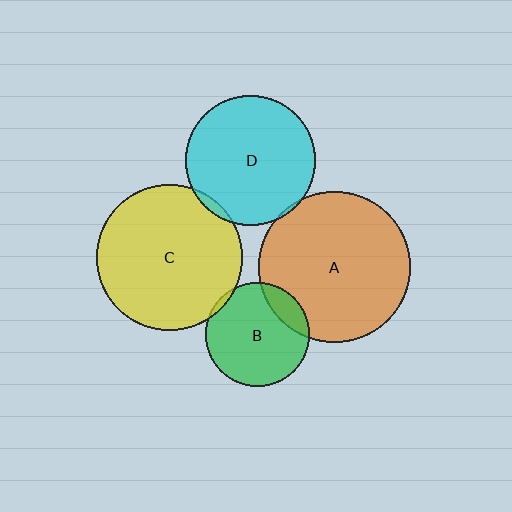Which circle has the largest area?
Circle A (orange).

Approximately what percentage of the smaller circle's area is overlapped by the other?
Approximately 5%.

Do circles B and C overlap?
Yes.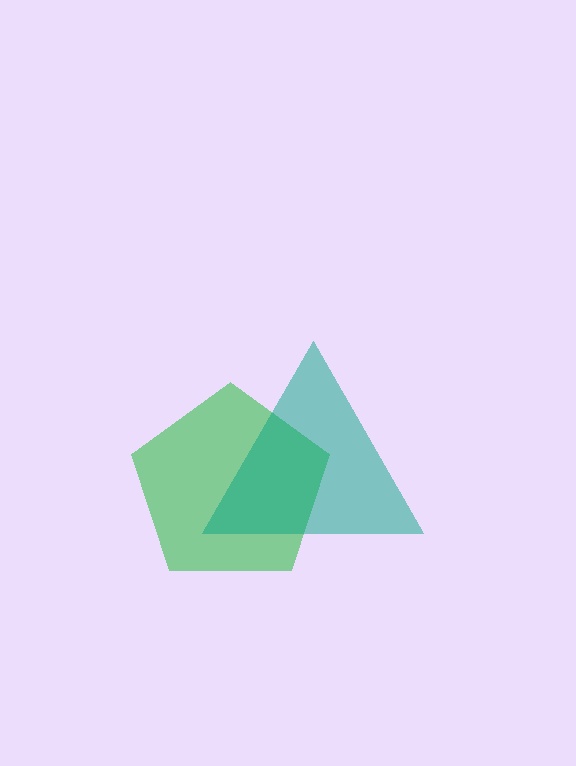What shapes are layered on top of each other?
The layered shapes are: a green pentagon, a teal triangle.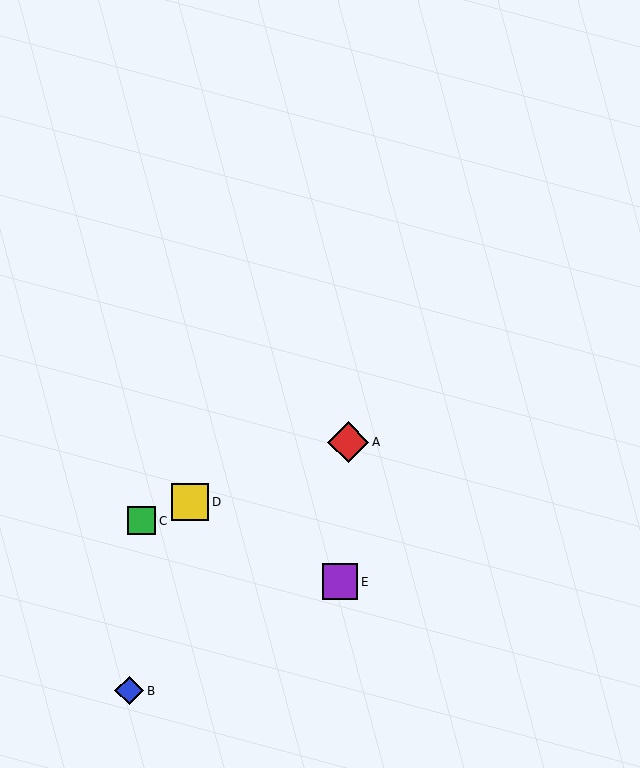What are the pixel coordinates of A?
Object A is at (348, 442).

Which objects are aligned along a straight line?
Objects A, C, D are aligned along a straight line.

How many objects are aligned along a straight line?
3 objects (A, C, D) are aligned along a straight line.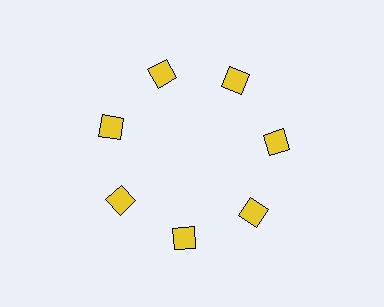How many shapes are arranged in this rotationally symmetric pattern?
There are 7 shapes, arranged in 7 groups of 1.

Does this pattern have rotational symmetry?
Yes, this pattern has 7-fold rotational symmetry. It looks the same after rotating 51 degrees around the center.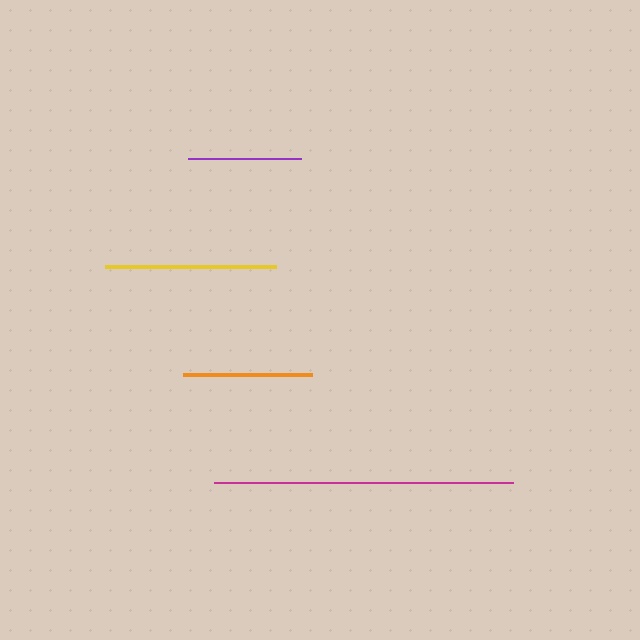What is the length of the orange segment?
The orange segment is approximately 130 pixels long.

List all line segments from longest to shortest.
From longest to shortest: magenta, yellow, orange, purple.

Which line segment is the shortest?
The purple line is the shortest at approximately 113 pixels.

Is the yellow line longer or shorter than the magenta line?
The magenta line is longer than the yellow line.